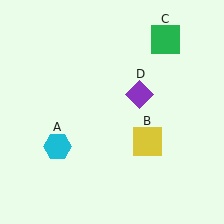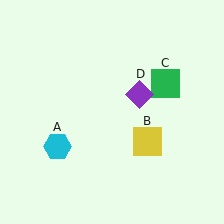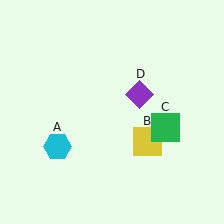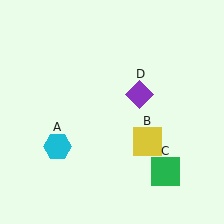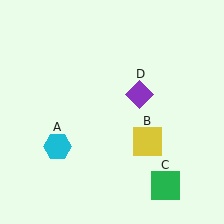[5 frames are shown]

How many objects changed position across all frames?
1 object changed position: green square (object C).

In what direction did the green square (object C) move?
The green square (object C) moved down.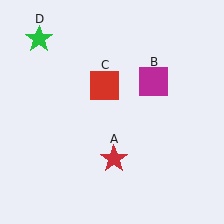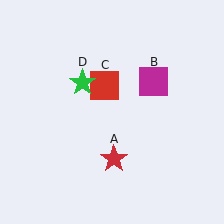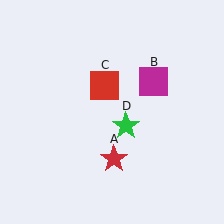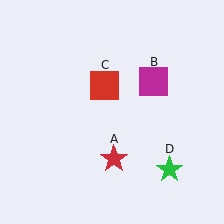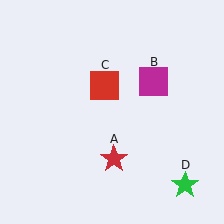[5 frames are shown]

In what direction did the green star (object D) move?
The green star (object D) moved down and to the right.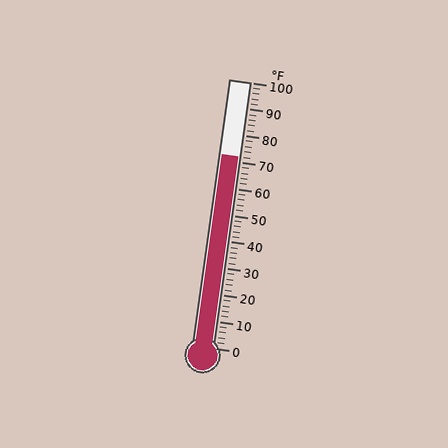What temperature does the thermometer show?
The thermometer shows approximately 72°F.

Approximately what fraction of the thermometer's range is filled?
The thermometer is filled to approximately 70% of its range.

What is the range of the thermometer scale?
The thermometer scale ranges from 0°F to 100°F.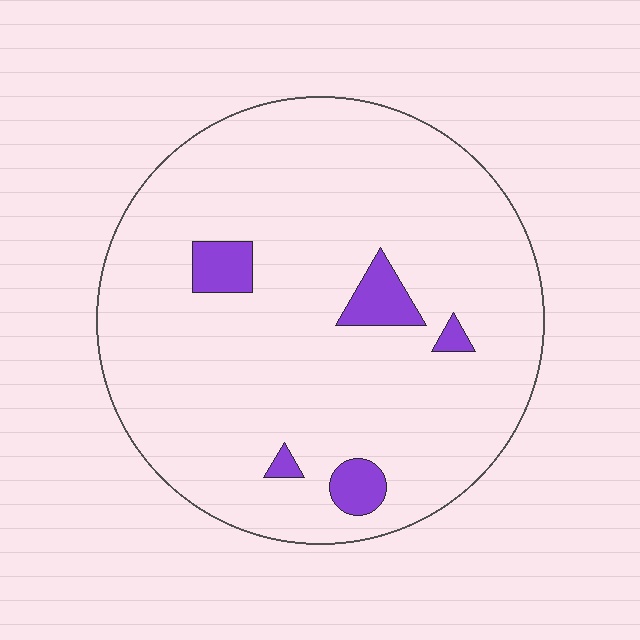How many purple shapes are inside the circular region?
5.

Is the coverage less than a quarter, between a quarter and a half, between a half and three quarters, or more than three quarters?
Less than a quarter.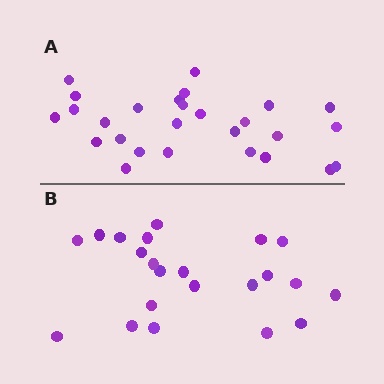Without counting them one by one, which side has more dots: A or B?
Region A (the top region) has more dots.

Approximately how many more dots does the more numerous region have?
Region A has about 5 more dots than region B.